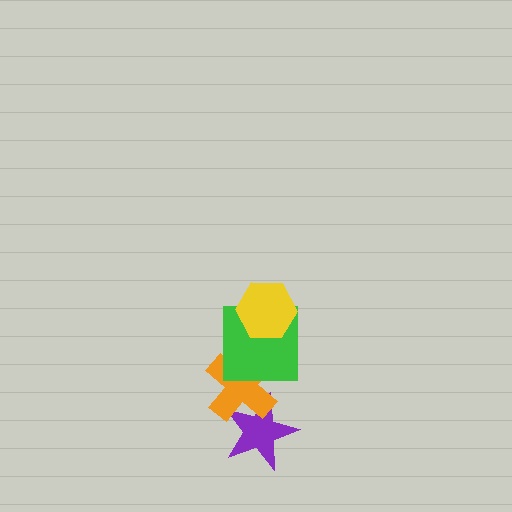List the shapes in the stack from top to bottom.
From top to bottom: the yellow hexagon, the green square, the orange cross, the purple star.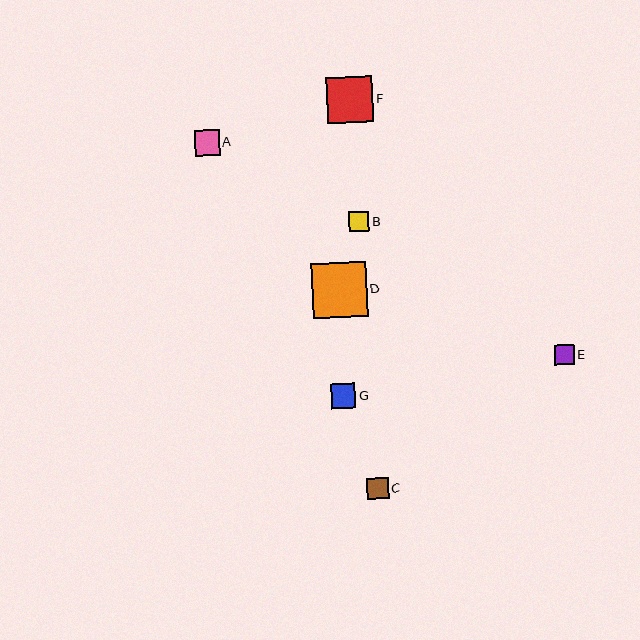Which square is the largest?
Square D is the largest with a size of approximately 55 pixels.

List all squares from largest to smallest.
From largest to smallest: D, F, A, G, C, E, B.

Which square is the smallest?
Square B is the smallest with a size of approximately 20 pixels.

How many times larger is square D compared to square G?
Square D is approximately 2.2 times the size of square G.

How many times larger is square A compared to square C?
Square A is approximately 1.2 times the size of square C.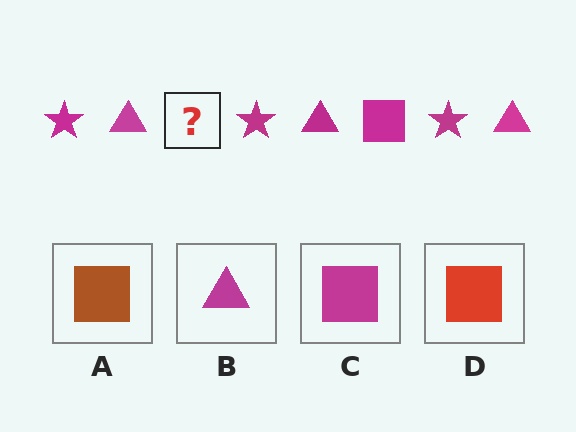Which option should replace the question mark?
Option C.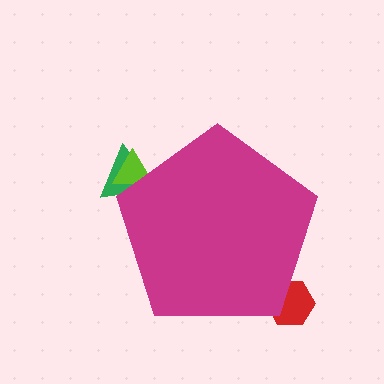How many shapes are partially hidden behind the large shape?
3 shapes are partially hidden.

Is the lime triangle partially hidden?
Yes, the lime triangle is partially hidden behind the magenta pentagon.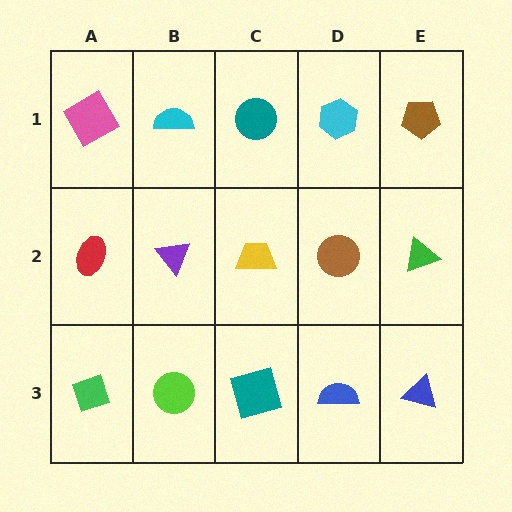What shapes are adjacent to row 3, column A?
A red ellipse (row 2, column A), a lime circle (row 3, column B).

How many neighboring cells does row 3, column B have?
3.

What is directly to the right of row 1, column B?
A teal circle.